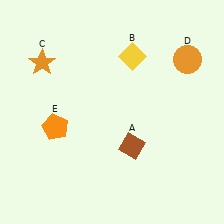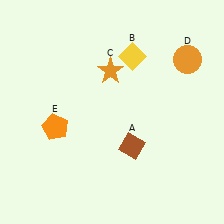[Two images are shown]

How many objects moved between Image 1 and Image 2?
1 object moved between the two images.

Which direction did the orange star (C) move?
The orange star (C) moved right.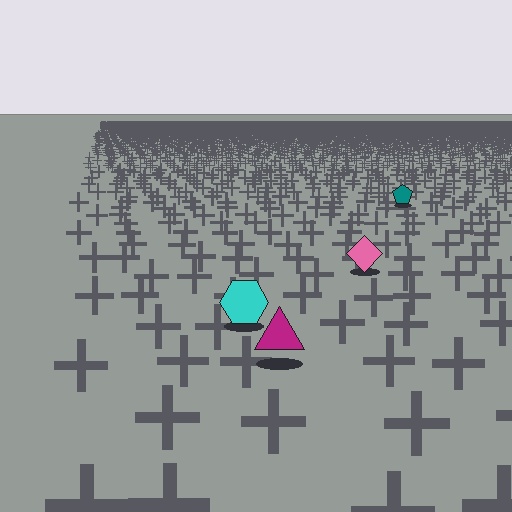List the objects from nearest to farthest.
From nearest to farthest: the magenta triangle, the cyan hexagon, the pink diamond, the teal pentagon.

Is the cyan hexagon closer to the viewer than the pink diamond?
Yes. The cyan hexagon is closer — you can tell from the texture gradient: the ground texture is coarser near it.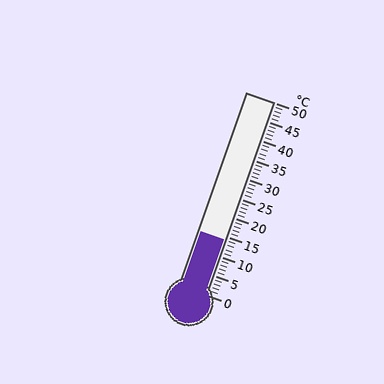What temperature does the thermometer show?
The thermometer shows approximately 14°C.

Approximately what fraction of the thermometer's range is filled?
The thermometer is filled to approximately 30% of its range.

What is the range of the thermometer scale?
The thermometer scale ranges from 0°C to 50°C.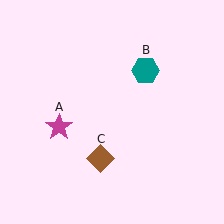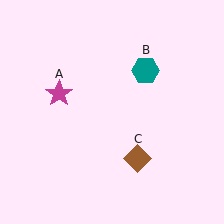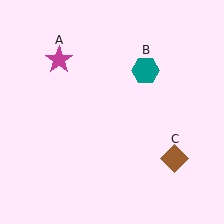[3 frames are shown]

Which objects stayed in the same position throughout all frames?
Teal hexagon (object B) remained stationary.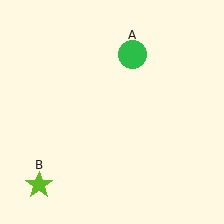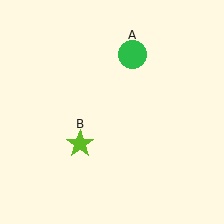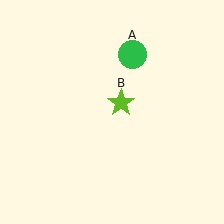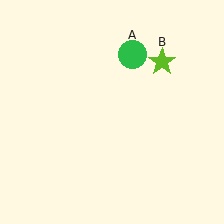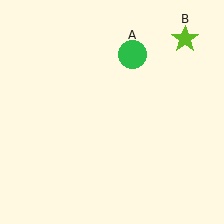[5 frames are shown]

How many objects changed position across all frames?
1 object changed position: lime star (object B).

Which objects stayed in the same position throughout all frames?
Green circle (object A) remained stationary.